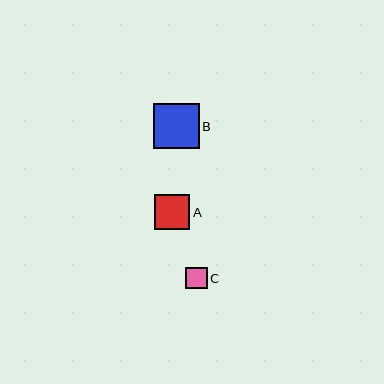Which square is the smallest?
Square C is the smallest with a size of approximately 21 pixels.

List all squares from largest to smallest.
From largest to smallest: B, A, C.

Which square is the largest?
Square B is the largest with a size of approximately 45 pixels.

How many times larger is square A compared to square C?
Square A is approximately 1.7 times the size of square C.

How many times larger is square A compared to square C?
Square A is approximately 1.7 times the size of square C.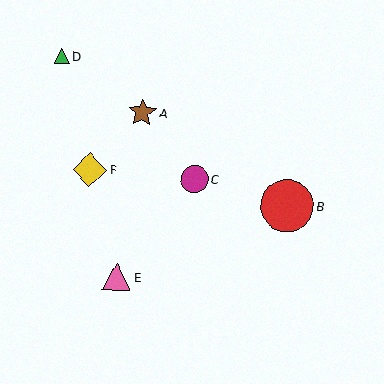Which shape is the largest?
The red circle (labeled B) is the largest.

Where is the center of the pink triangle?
The center of the pink triangle is at (117, 277).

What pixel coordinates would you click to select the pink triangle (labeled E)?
Click at (117, 277) to select the pink triangle E.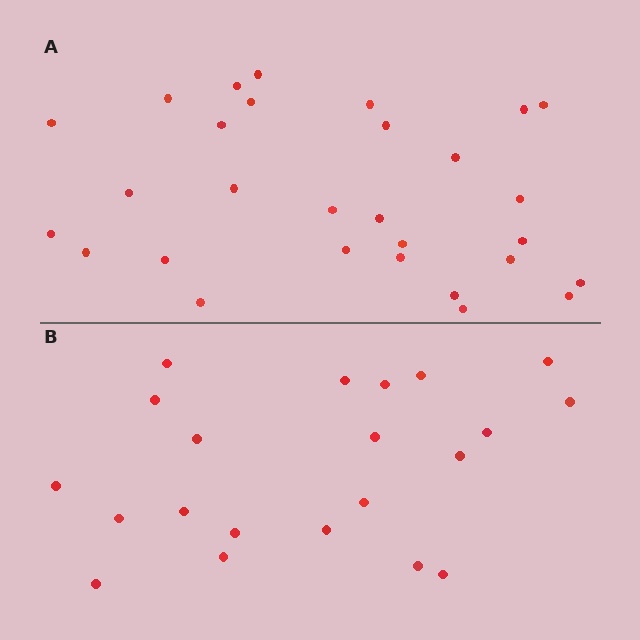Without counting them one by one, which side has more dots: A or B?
Region A (the top region) has more dots.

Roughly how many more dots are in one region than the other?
Region A has roughly 8 or so more dots than region B.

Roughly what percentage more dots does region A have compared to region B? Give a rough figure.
About 40% more.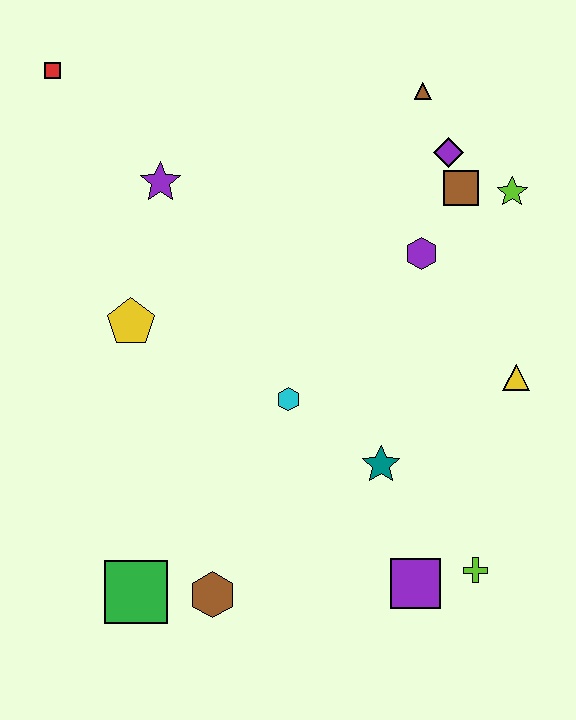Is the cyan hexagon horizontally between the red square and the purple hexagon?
Yes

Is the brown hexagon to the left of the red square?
No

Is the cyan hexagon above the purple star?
No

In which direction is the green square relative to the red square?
The green square is below the red square.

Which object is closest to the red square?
The purple star is closest to the red square.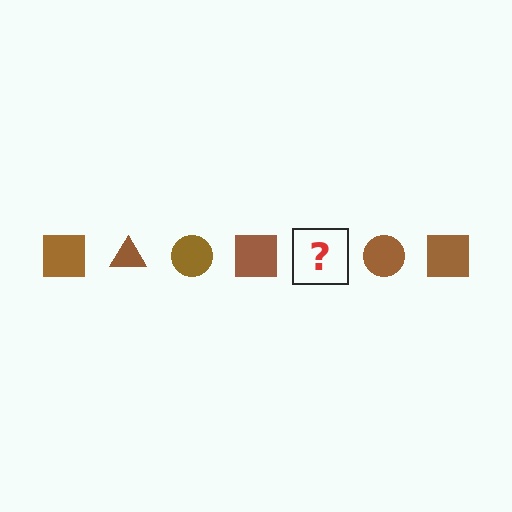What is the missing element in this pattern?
The missing element is a brown triangle.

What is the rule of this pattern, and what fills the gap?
The rule is that the pattern cycles through square, triangle, circle shapes in brown. The gap should be filled with a brown triangle.